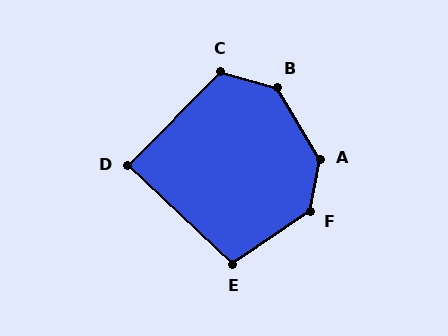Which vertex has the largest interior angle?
A, at approximately 138 degrees.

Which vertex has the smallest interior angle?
D, at approximately 89 degrees.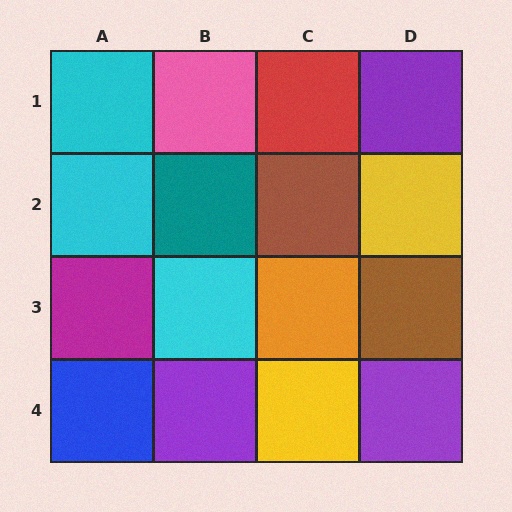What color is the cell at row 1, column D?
Purple.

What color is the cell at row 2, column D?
Yellow.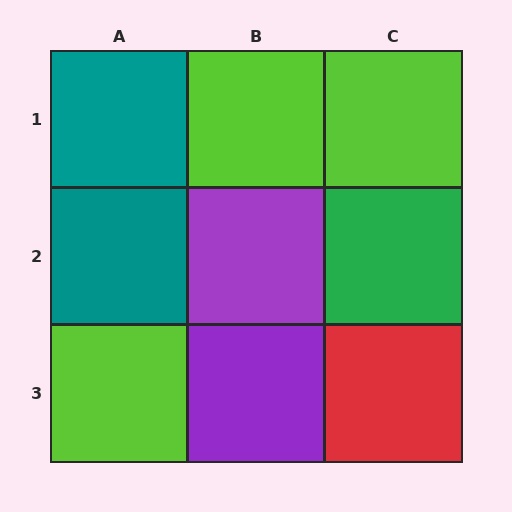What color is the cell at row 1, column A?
Teal.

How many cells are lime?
3 cells are lime.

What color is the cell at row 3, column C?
Red.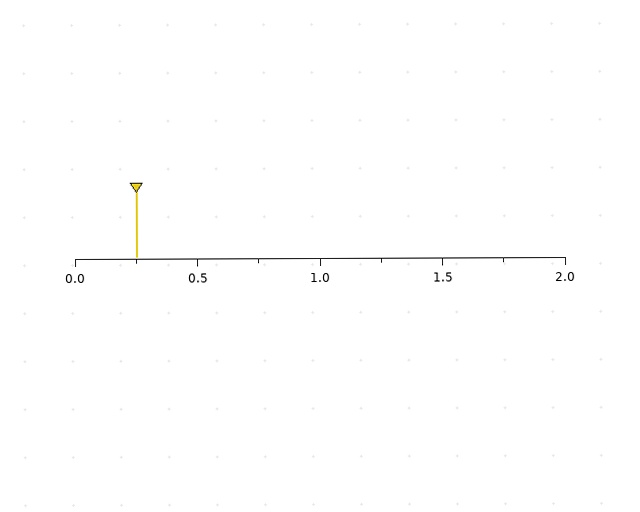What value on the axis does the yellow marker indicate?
The marker indicates approximately 0.25.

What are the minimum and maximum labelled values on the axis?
The axis runs from 0.0 to 2.0.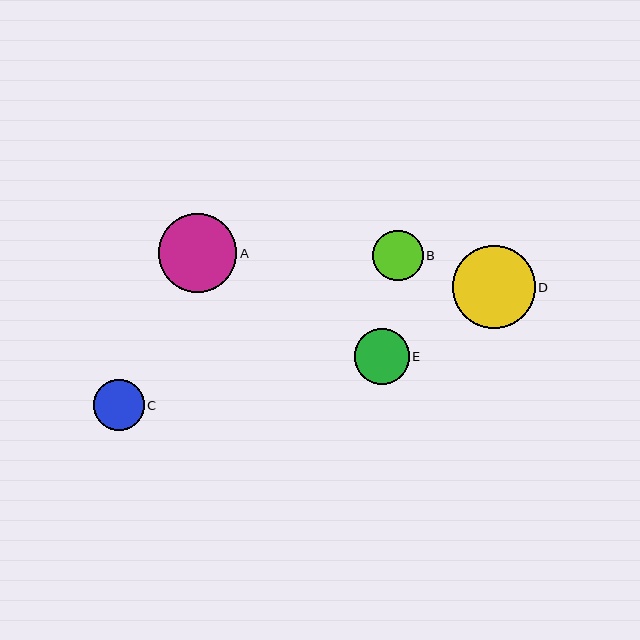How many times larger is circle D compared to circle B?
Circle D is approximately 1.6 times the size of circle B.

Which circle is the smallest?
Circle B is the smallest with a size of approximately 50 pixels.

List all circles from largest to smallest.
From largest to smallest: D, A, E, C, B.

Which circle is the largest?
Circle D is the largest with a size of approximately 83 pixels.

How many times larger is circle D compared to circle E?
Circle D is approximately 1.5 times the size of circle E.